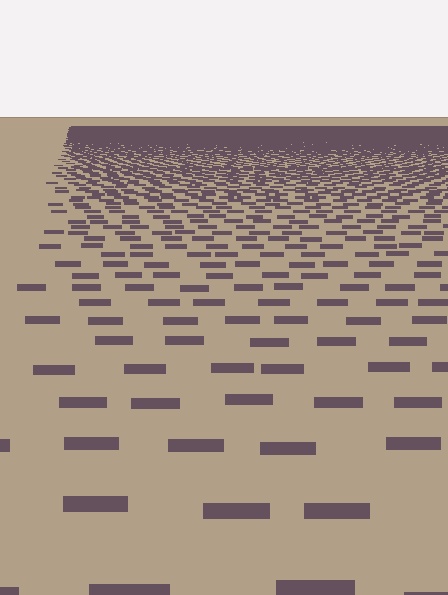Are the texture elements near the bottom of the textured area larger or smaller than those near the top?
Larger. Near the bottom, elements are closer to the viewer and appear at a bigger on-screen size.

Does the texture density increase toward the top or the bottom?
Density increases toward the top.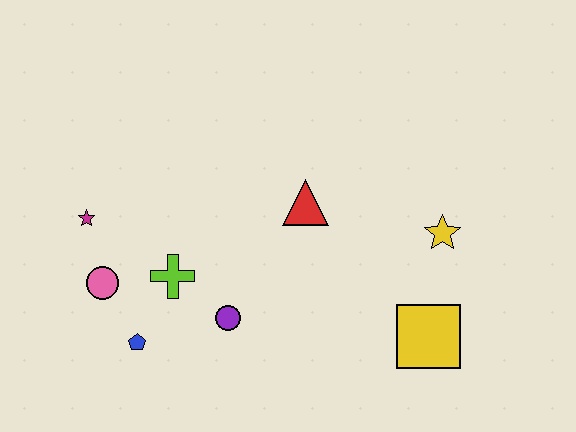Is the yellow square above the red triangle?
No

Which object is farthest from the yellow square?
The magenta star is farthest from the yellow square.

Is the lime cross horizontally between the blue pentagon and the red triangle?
Yes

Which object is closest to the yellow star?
The yellow square is closest to the yellow star.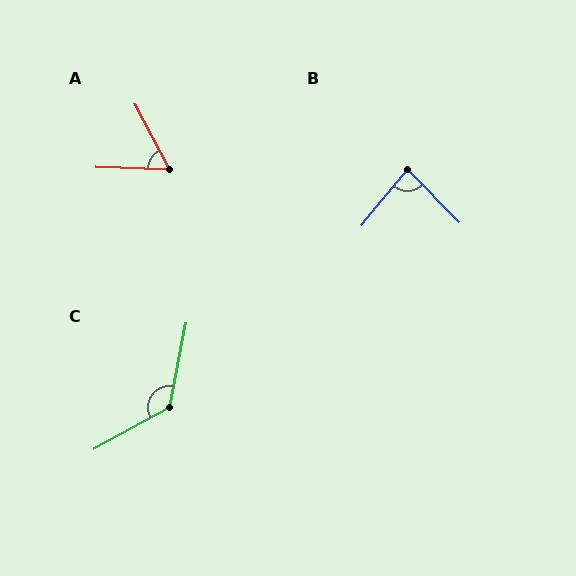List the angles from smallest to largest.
A (60°), B (84°), C (130°).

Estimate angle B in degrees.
Approximately 84 degrees.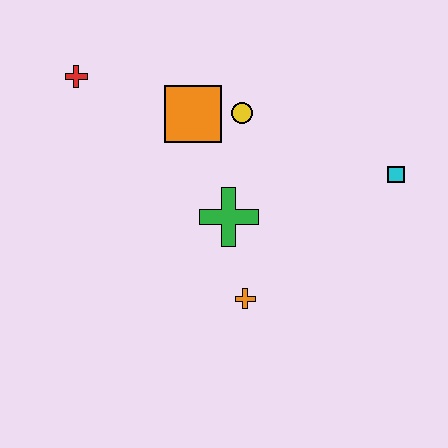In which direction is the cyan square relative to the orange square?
The cyan square is to the right of the orange square.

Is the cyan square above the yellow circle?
No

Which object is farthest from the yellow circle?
The orange cross is farthest from the yellow circle.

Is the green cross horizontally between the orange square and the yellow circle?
Yes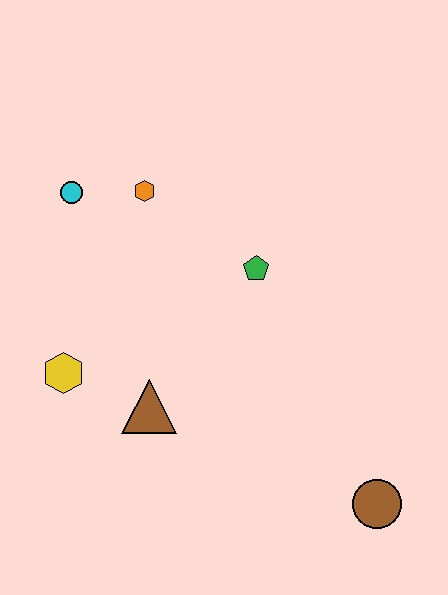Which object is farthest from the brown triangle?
The brown circle is farthest from the brown triangle.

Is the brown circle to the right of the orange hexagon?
Yes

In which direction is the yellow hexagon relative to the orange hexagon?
The yellow hexagon is below the orange hexagon.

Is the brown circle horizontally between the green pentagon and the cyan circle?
No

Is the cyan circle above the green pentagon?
Yes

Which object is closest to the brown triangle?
The yellow hexagon is closest to the brown triangle.